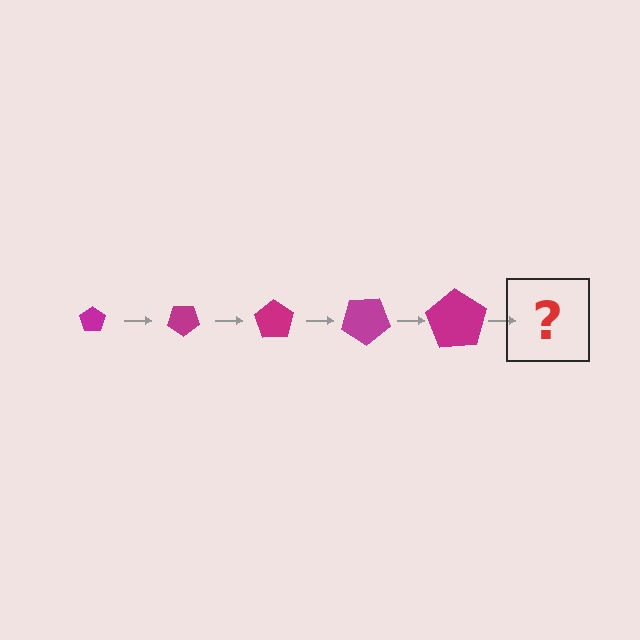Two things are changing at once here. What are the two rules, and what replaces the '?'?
The two rules are that the pentagon grows larger each step and it rotates 35 degrees each step. The '?' should be a pentagon, larger than the previous one and rotated 175 degrees from the start.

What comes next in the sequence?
The next element should be a pentagon, larger than the previous one and rotated 175 degrees from the start.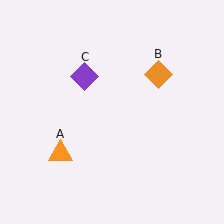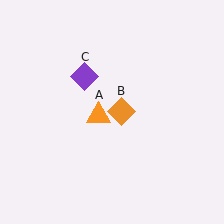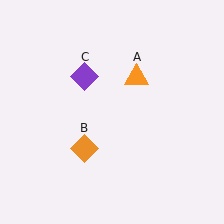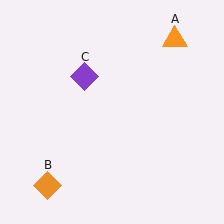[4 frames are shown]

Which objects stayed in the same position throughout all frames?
Purple diamond (object C) remained stationary.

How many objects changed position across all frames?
2 objects changed position: orange triangle (object A), orange diamond (object B).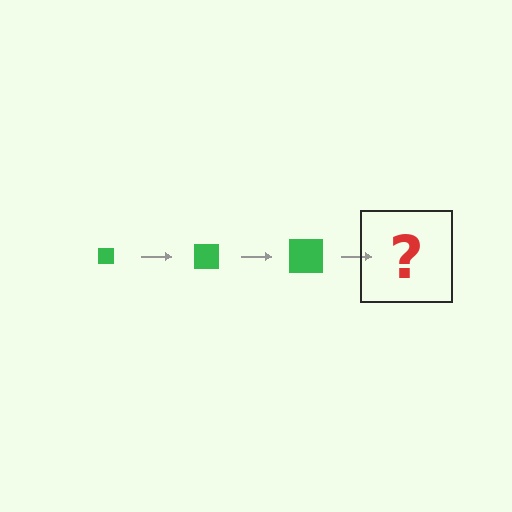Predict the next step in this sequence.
The next step is a green square, larger than the previous one.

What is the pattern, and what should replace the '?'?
The pattern is that the square gets progressively larger each step. The '?' should be a green square, larger than the previous one.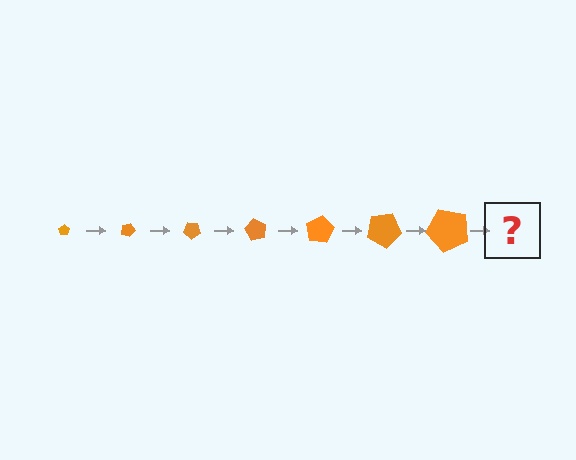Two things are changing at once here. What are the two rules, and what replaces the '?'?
The two rules are that the pentagon grows larger each step and it rotates 20 degrees each step. The '?' should be a pentagon, larger than the previous one and rotated 140 degrees from the start.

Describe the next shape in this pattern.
It should be a pentagon, larger than the previous one and rotated 140 degrees from the start.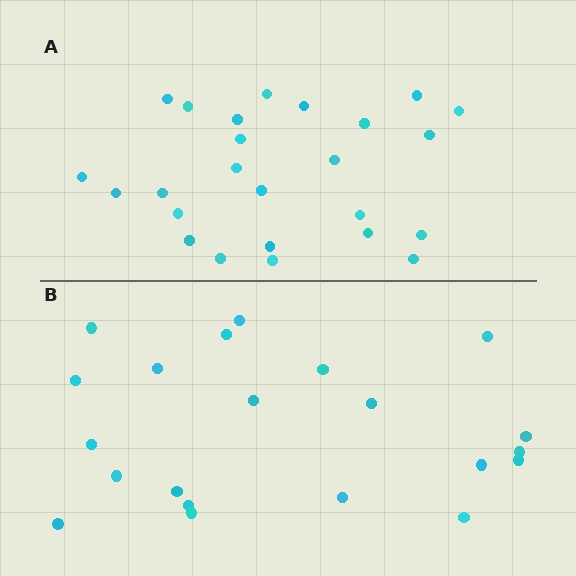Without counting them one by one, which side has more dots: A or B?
Region A (the top region) has more dots.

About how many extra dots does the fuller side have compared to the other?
Region A has about 4 more dots than region B.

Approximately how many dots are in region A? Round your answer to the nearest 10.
About 20 dots. (The exact count is 25, which rounds to 20.)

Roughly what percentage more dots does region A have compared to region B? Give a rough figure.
About 20% more.